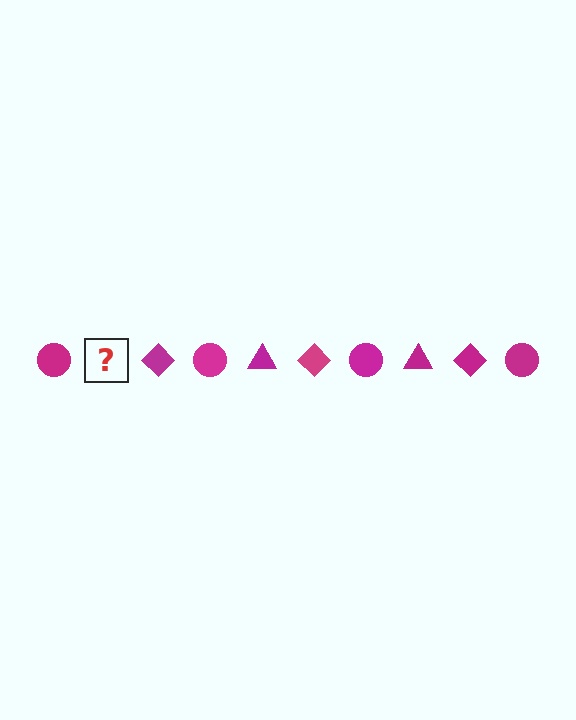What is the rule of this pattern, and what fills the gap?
The rule is that the pattern cycles through circle, triangle, diamond shapes in magenta. The gap should be filled with a magenta triangle.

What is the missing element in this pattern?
The missing element is a magenta triangle.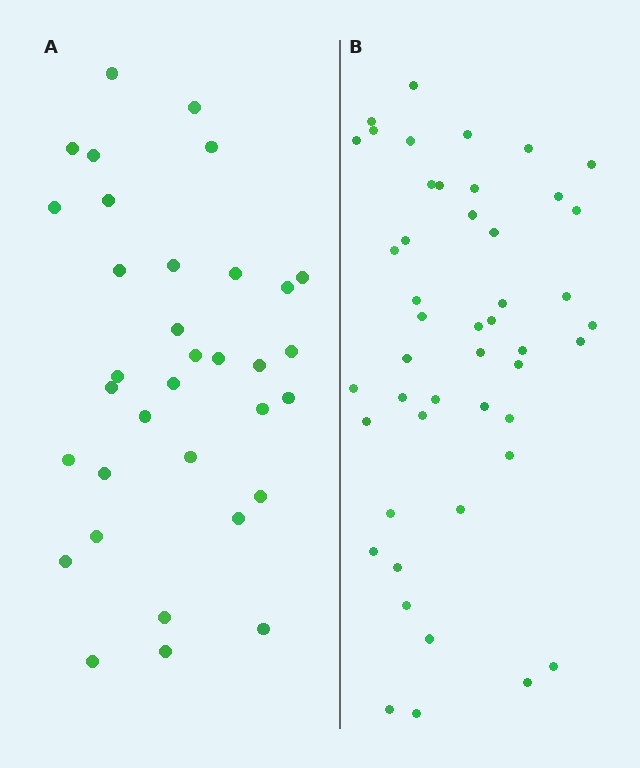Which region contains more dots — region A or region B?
Region B (the right region) has more dots.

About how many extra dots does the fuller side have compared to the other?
Region B has approximately 15 more dots than region A.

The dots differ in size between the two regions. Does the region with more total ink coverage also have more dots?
No. Region A has more total ink coverage because its dots are larger, but region B actually contains more individual dots. Total area can be misleading — the number of items is what matters here.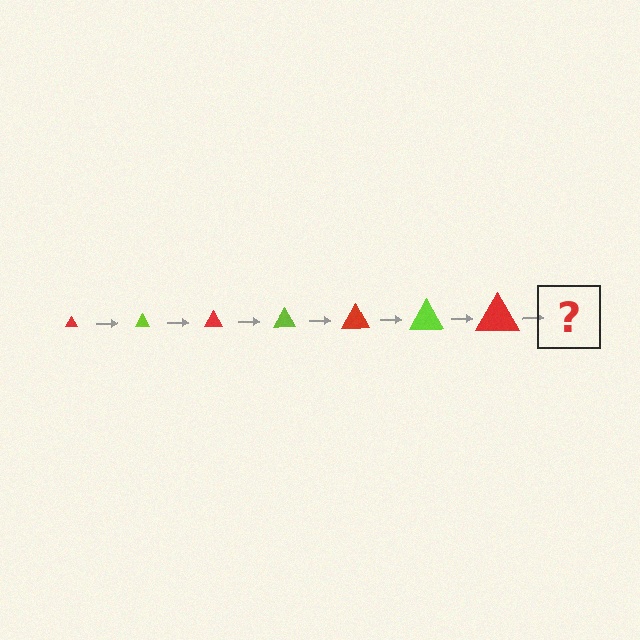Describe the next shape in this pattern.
It should be a lime triangle, larger than the previous one.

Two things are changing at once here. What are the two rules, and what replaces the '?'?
The two rules are that the triangle grows larger each step and the color cycles through red and lime. The '?' should be a lime triangle, larger than the previous one.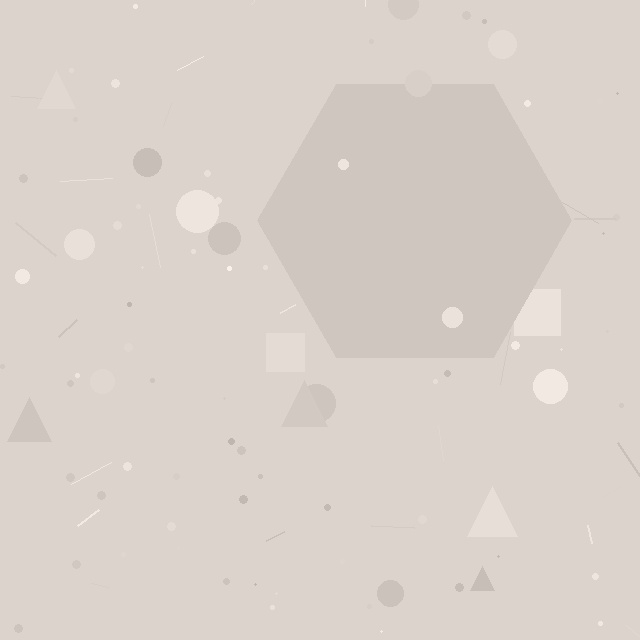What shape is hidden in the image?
A hexagon is hidden in the image.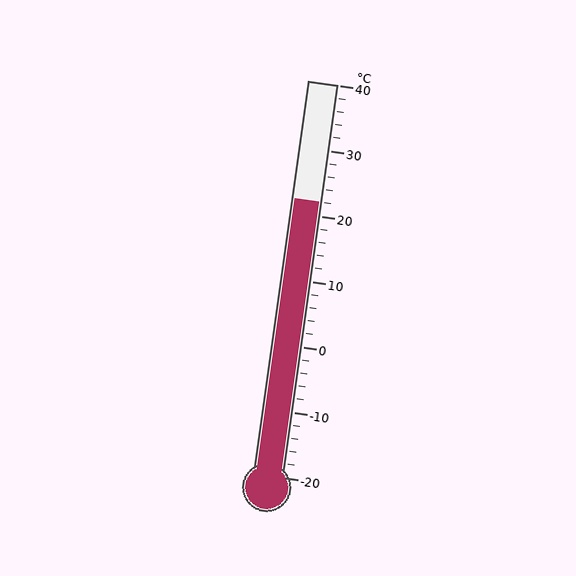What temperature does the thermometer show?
The thermometer shows approximately 22°C.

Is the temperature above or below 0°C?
The temperature is above 0°C.